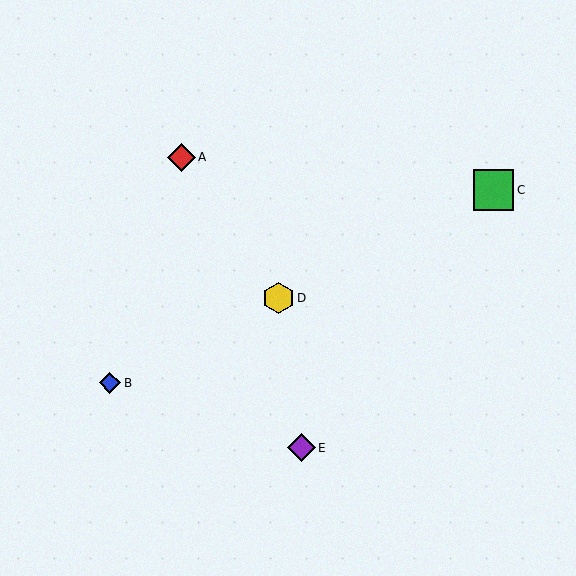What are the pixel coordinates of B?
Object B is at (110, 383).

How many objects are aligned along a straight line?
3 objects (B, C, D) are aligned along a straight line.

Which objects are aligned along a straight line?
Objects B, C, D are aligned along a straight line.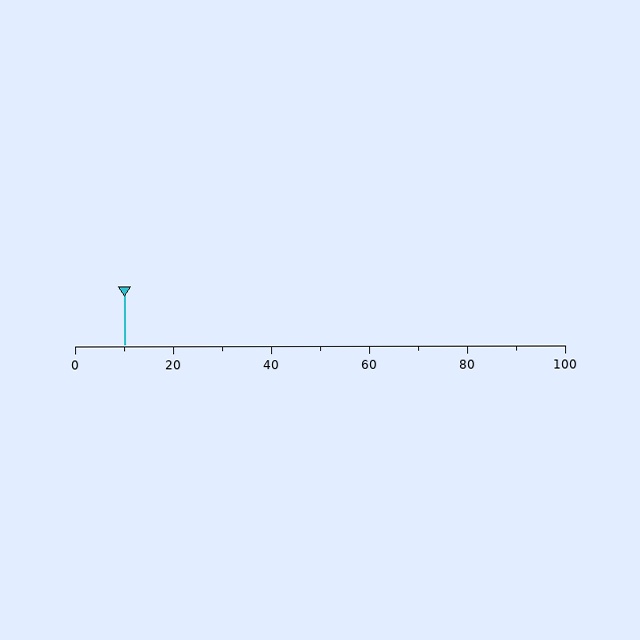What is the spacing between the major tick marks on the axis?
The major ticks are spaced 20 apart.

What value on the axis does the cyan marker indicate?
The marker indicates approximately 10.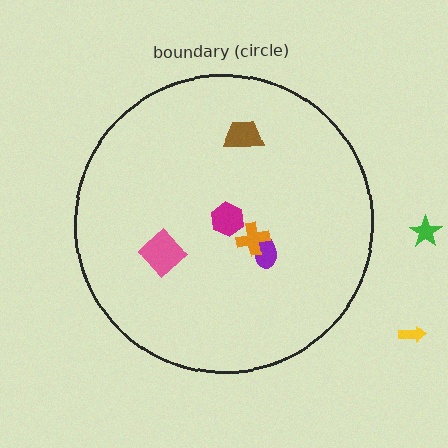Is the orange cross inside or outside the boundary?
Inside.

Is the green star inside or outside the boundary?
Outside.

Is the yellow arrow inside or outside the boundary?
Outside.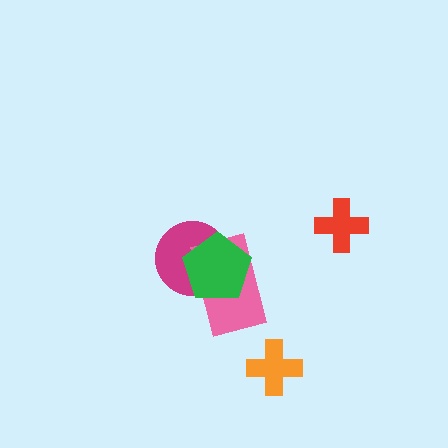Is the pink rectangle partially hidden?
Yes, it is partially covered by another shape.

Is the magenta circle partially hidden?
Yes, it is partially covered by another shape.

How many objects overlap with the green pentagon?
2 objects overlap with the green pentagon.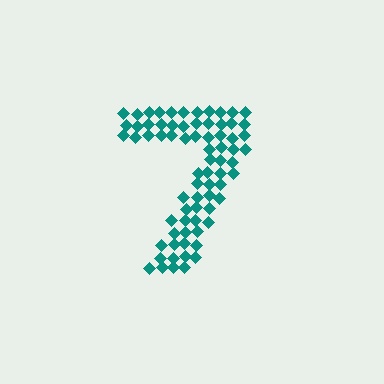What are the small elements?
The small elements are diamonds.